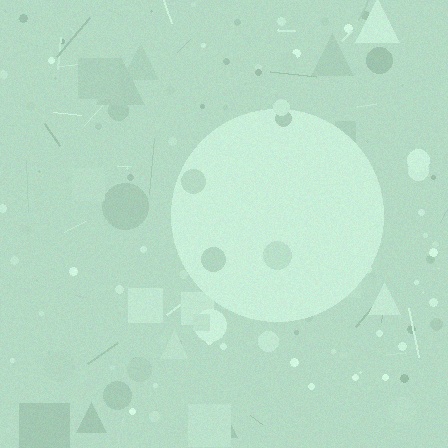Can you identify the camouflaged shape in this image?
The camouflaged shape is a circle.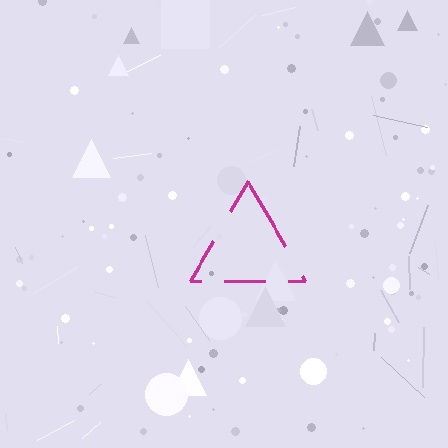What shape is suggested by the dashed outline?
The dashed outline suggests a triangle.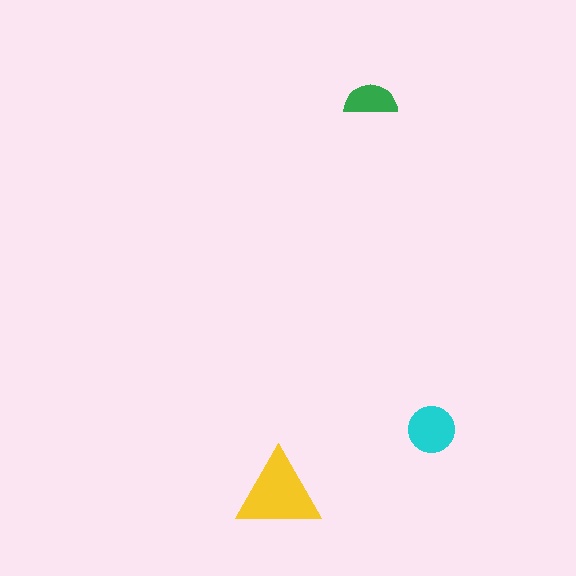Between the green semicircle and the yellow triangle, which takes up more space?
The yellow triangle.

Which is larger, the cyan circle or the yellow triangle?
The yellow triangle.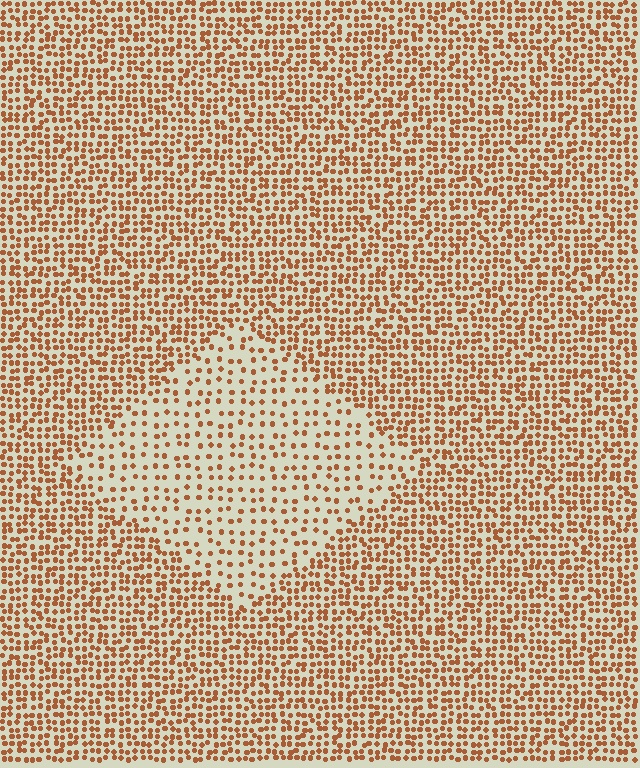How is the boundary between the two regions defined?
The boundary is defined by a change in element density (approximately 2.1x ratio). All elements are the same color, size, and shape.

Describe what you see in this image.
The image contains small brown elements arranged at two different densities. A diamond-shaped region is visible where the elements are less densely packed than the surrounding area.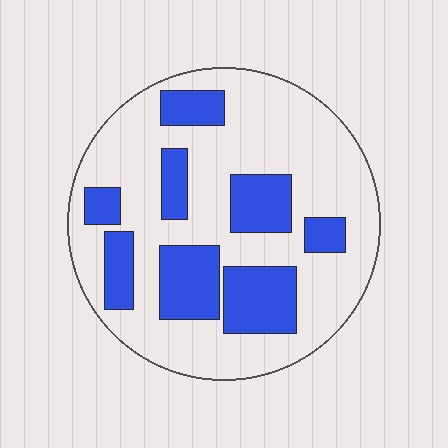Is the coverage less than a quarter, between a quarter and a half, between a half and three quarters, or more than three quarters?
Between a quarter and a half.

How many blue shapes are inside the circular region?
8.